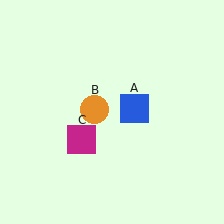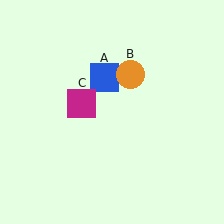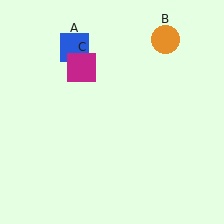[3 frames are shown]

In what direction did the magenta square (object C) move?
The magenta square (object C) moved up.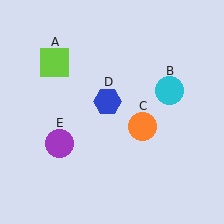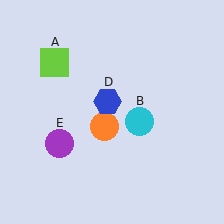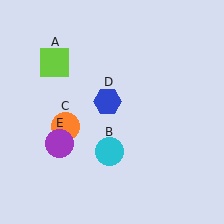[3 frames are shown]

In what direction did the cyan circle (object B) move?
The cyan circle (object B) moved down and to the left.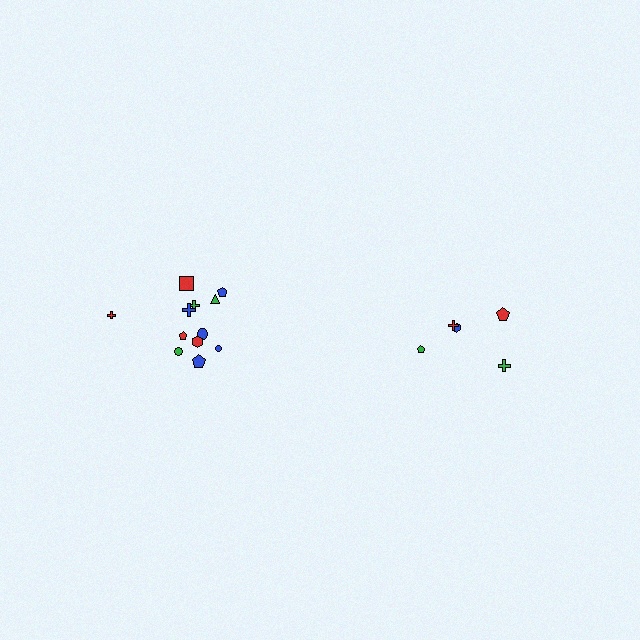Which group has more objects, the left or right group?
The left group.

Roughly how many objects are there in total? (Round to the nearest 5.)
Roughly 15 objects in total.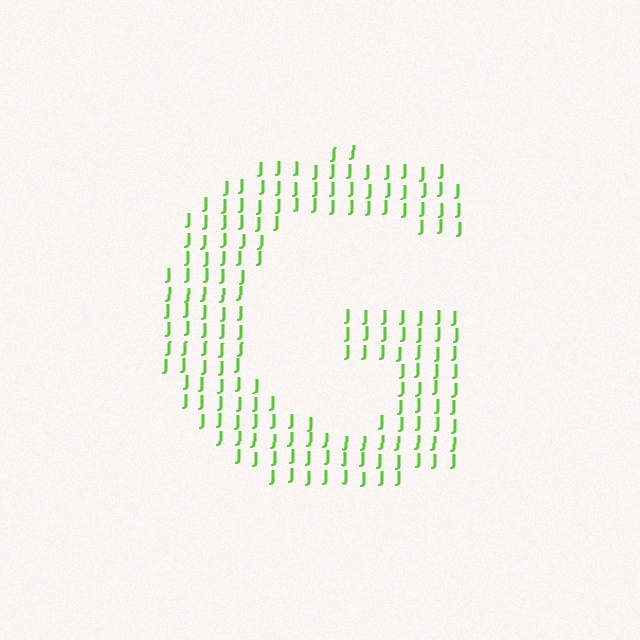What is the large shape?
The large shape is the letter G.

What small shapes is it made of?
It is made of small letter J's.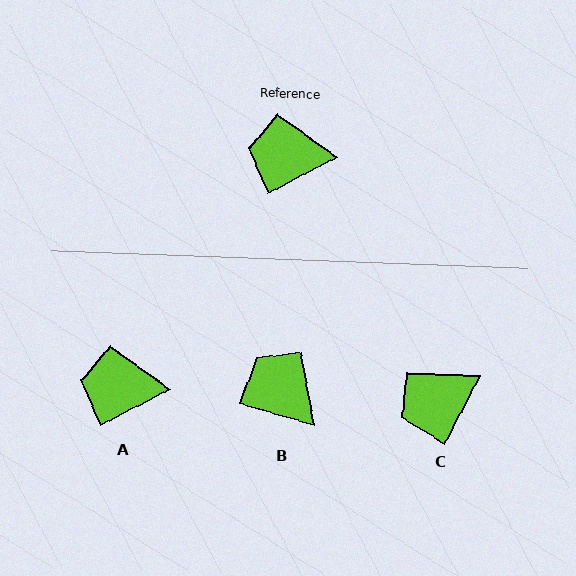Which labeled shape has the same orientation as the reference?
A.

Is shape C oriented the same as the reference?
No, it is off by about 35 degrees.